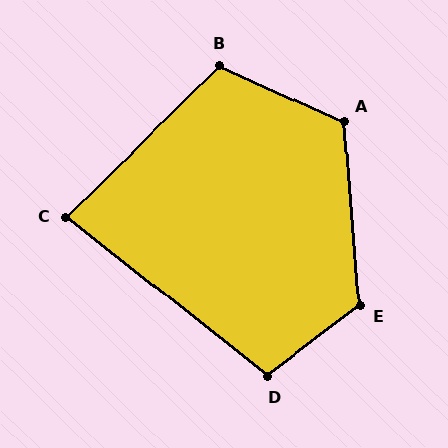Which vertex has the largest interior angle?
E, at approximately 123 degrees.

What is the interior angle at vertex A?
Approximately 119 degrees (obtuse).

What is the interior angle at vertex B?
Approximately 111 degrees (obtuse).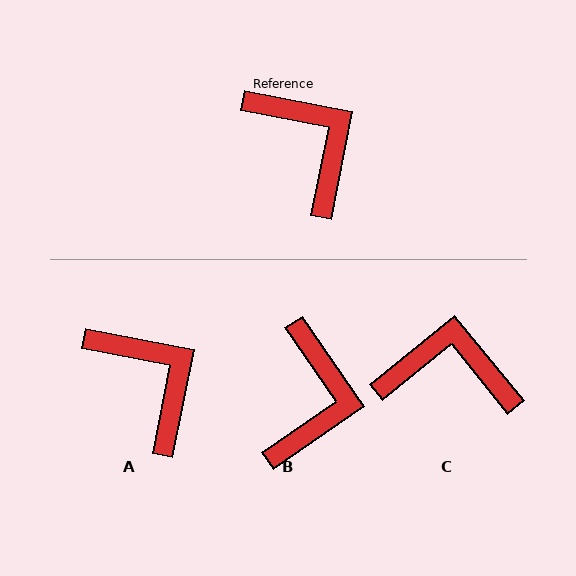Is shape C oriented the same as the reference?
No, it is off by about 50 degrees.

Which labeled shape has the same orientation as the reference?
A.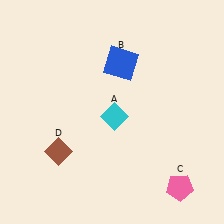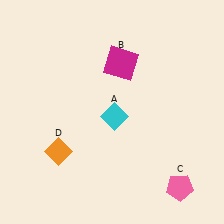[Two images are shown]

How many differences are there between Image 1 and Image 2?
There are 2 differences between the two images.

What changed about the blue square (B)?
In Image 1, B is blue. In Image 2, it changed to magenta.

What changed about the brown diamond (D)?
In Image 1, D is brown. In Image 2, it changed to orange.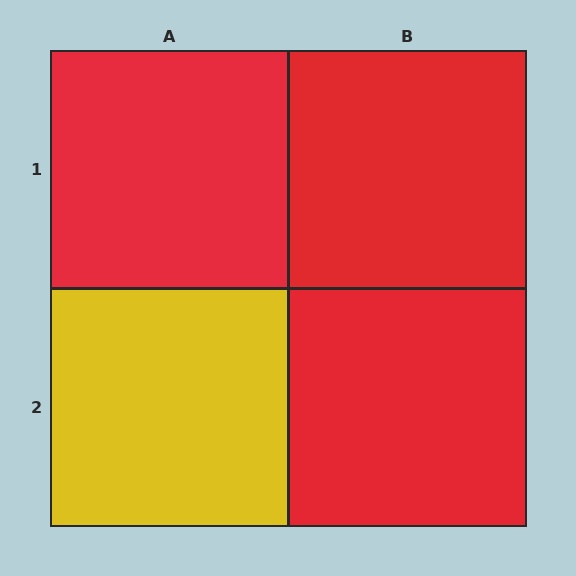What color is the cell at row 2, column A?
Yellow.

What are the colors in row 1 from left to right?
Red, red.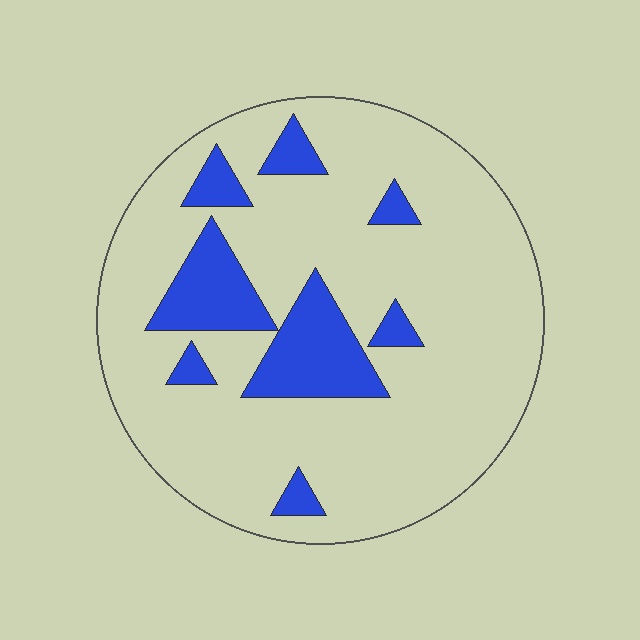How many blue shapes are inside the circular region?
8.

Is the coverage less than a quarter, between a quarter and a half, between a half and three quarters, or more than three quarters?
Less than a quarter.